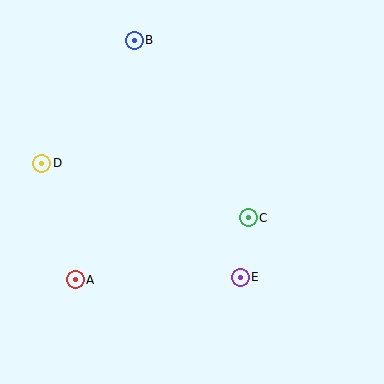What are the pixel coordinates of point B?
Point B is at (134, 40).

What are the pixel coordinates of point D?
Point D is at (42, 163).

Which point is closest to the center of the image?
Point C at (248, 218) is closest to the center.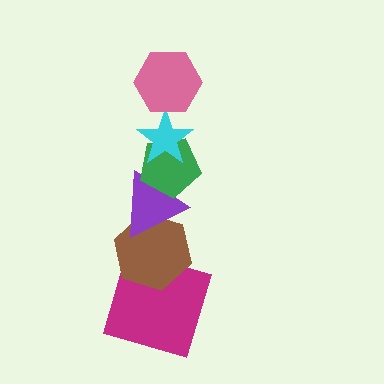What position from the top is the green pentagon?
The green pentagon is 3rd from the top.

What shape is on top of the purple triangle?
The green pentagon is on top of the purple triangle.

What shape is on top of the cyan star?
The pink hexagon is on top of the cyan star.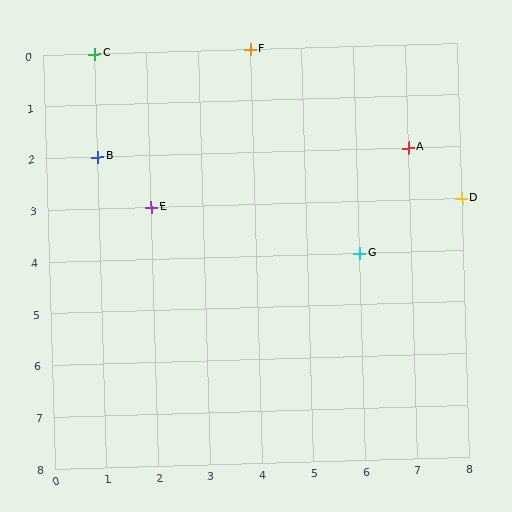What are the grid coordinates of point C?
Point C is at grid coordinates (1, 0).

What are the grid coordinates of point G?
Point G is at grid coordinates (6, 4).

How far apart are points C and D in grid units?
Points C and D are 7 columns and 3 rows apart (about 7.6 grid units diagonally).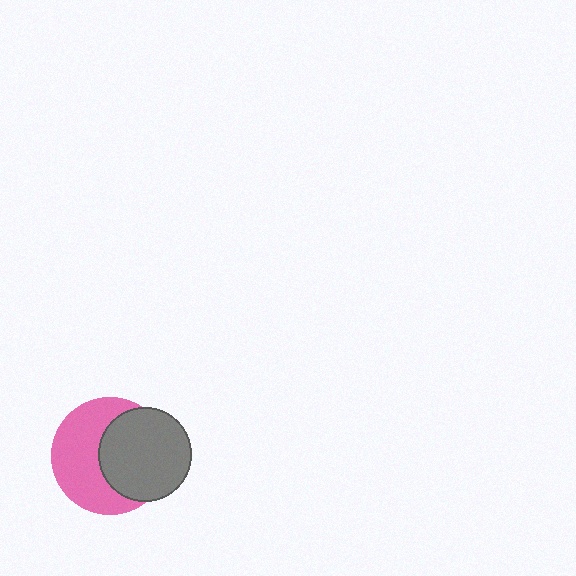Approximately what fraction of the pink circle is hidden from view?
Roughly 47% of the pink circle is hidden behind the gray circle.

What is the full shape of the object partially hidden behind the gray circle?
The partially hidden object is a pink circle.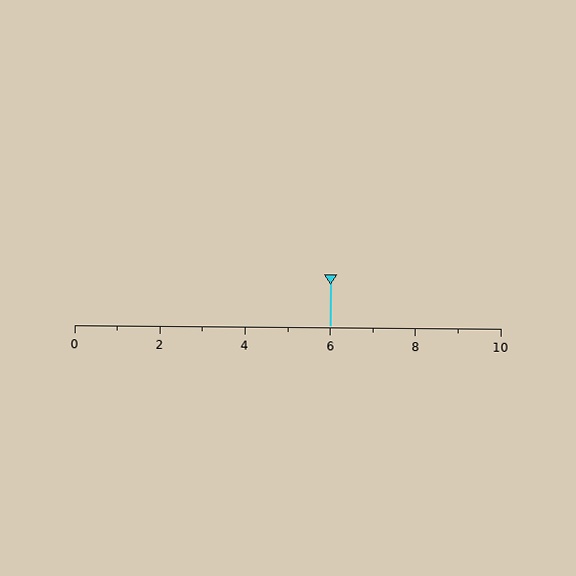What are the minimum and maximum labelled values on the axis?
The axis runs from 0 to 10.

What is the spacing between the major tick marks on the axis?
The major ticks are spaced 2 apart.